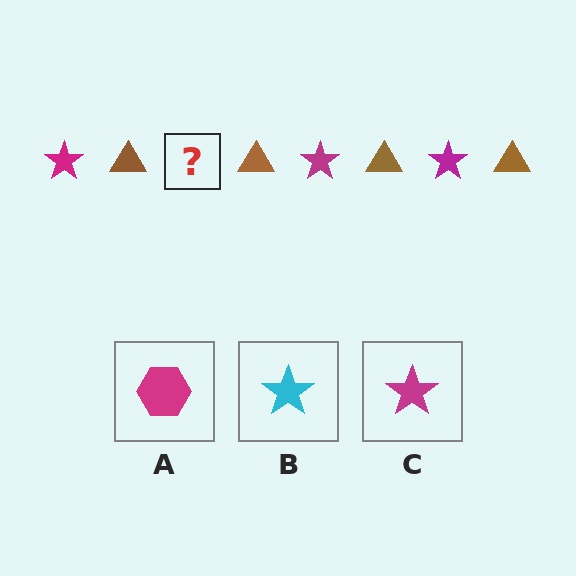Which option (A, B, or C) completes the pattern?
C.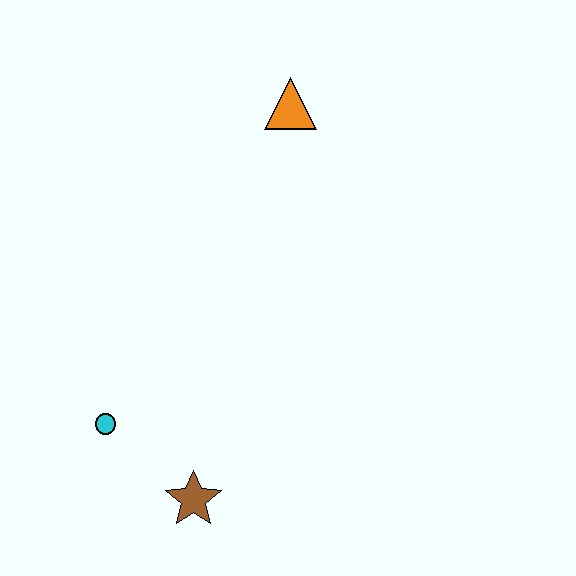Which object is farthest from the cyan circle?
The orange triangle is farthest from the cyan circle.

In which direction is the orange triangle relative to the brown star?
The orange triangle is above the brown star.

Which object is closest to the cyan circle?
The brown star is closest to the cyan circle.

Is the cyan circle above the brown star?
Yes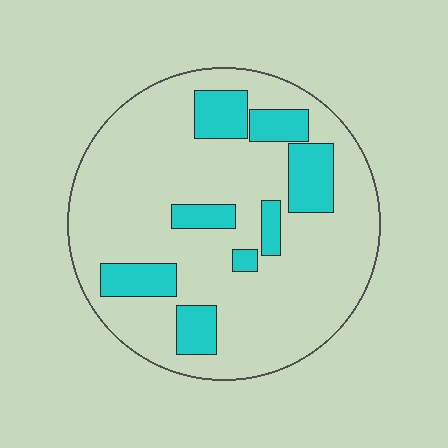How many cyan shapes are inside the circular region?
8.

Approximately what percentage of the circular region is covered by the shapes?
Approximately 20%.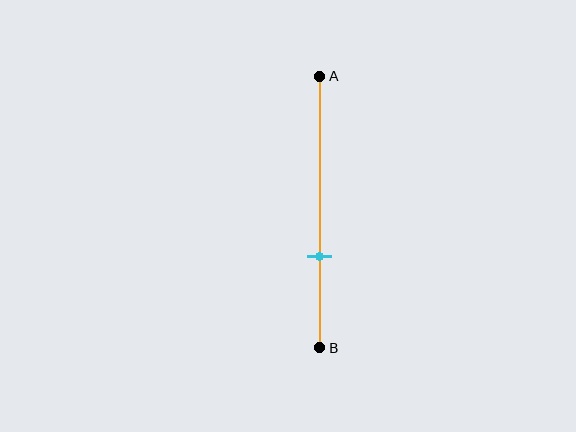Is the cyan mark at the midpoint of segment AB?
No, the mark is at about 65% from A, not at the 50% midpoint.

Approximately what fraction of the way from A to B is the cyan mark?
The cyan mark is approximately 65% of the way from A to B.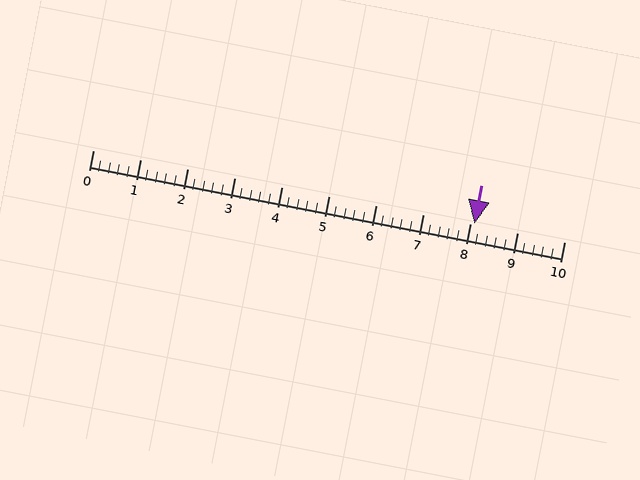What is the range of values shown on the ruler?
The ruler shows values from 0 to 10.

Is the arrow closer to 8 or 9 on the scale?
The arrow is closer to 8.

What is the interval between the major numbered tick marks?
The major tick marks are spaced 1 units apart.